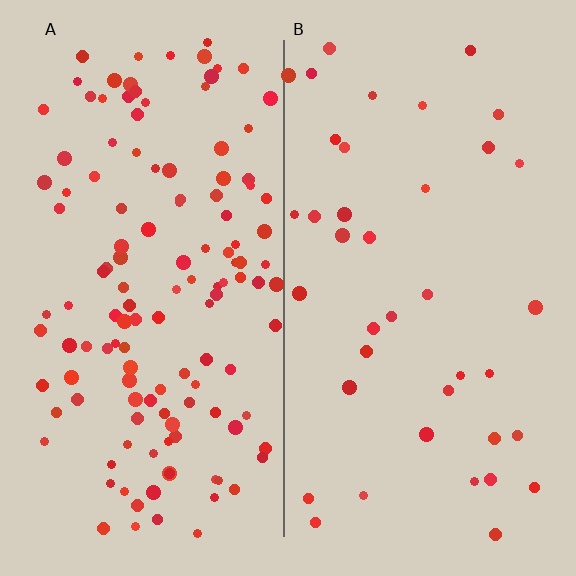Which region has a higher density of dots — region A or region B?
A (the left).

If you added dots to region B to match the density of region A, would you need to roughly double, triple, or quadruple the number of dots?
Approximately triple.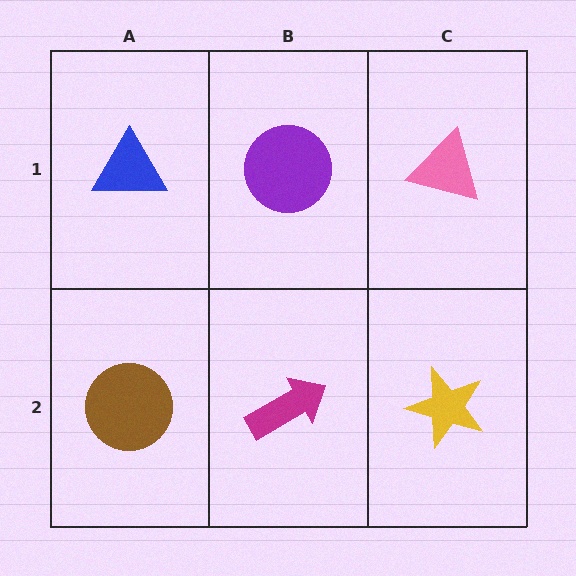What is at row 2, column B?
A magenta arrow.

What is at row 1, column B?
A purple circle.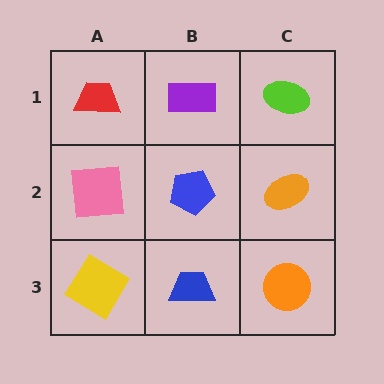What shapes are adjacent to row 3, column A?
A pink square (row 2, column A), a blue trapezoid (row 3, column B).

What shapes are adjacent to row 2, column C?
A lime ellipse (row 1, column C), an orange circle (row 3, column C), a blue pentagon (row 2, column B).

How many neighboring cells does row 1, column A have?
2.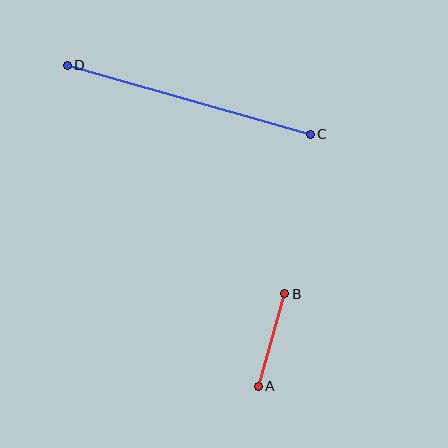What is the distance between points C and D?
The distance is approximately 253 pixels.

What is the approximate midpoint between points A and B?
The midpoint is at approximately (271, 340) pixels.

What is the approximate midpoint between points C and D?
The midpoint is at approximately (189, 100) pixels.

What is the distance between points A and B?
The distance is approximately 96 pixels.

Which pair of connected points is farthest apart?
Points C and D are farthest apart.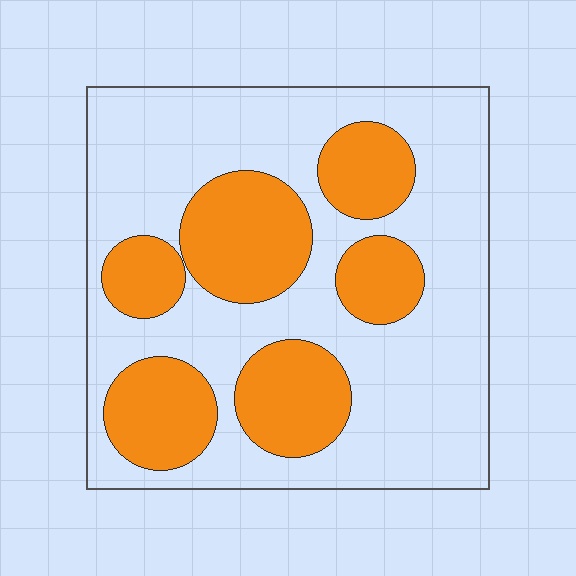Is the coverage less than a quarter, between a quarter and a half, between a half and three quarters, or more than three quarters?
Between a quarter and a half.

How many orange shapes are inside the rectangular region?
6.